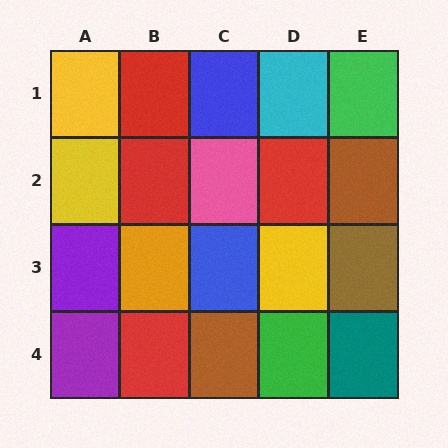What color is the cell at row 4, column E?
Teal.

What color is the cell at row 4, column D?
Green.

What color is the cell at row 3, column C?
Blue.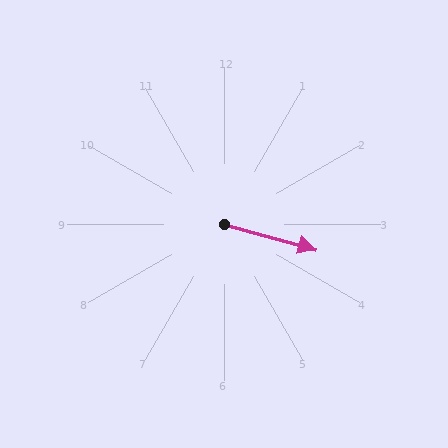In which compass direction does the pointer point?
East.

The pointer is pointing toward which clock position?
Roughly 4 o'clock.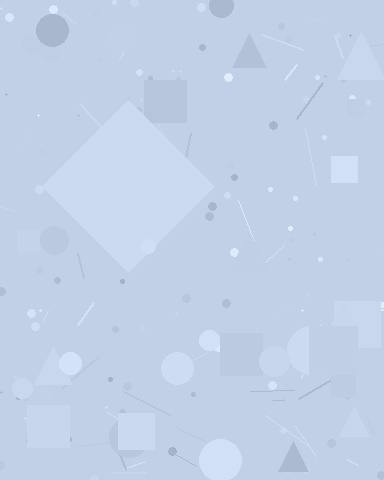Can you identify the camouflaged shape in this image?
The camouflaged shape is a diamond.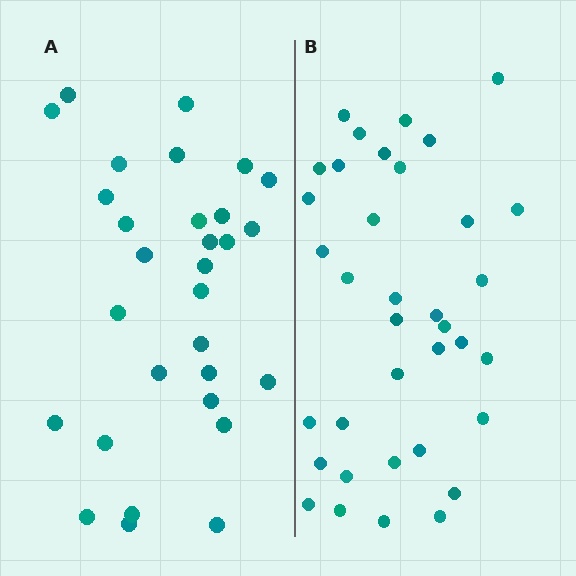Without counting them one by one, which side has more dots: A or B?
Region B (the right region) has more dots.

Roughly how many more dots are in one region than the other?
Region B has about 6 more dots than region A.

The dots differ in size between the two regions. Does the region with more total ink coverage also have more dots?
No. Region A has more total ink coverage because its dots are larger, but region B actually contains more individual dots. Total area can be misleading — the number of items is what matters here.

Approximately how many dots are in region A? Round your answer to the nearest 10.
About 30 dots.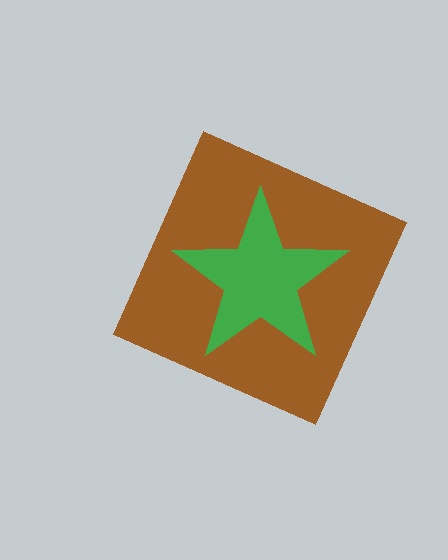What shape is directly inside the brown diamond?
The green star.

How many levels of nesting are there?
2.